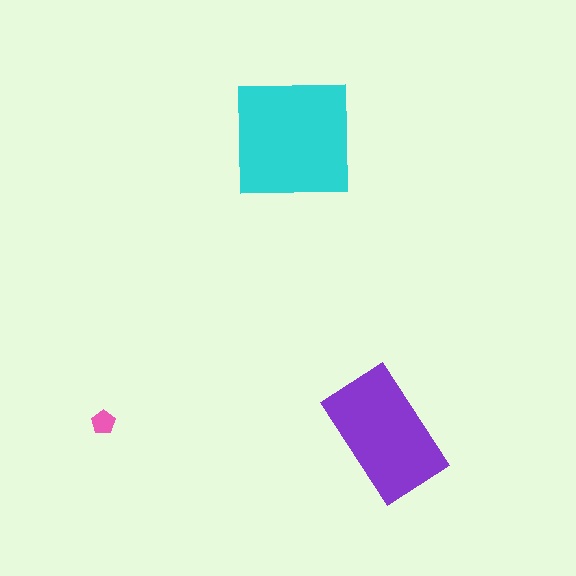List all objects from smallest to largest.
The pink pentagon, the purple rectangle, the cyan square.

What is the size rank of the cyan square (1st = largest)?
1st.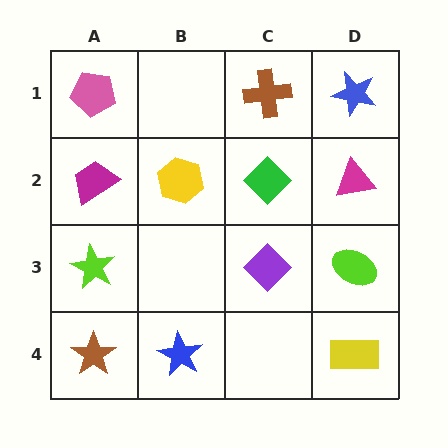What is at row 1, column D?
A blue star.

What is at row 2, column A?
A magenta trapezoid.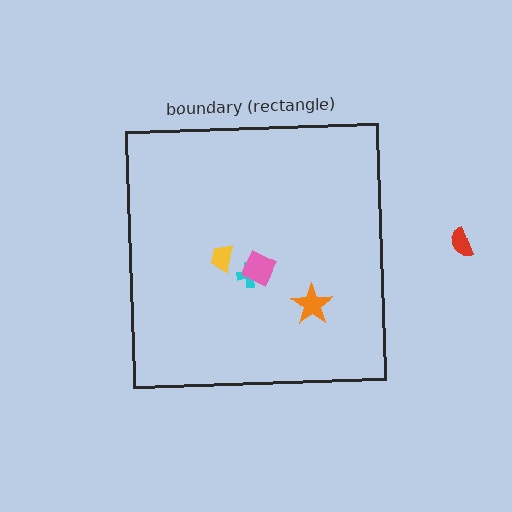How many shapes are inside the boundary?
4 inside, 1 outside.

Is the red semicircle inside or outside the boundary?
Outside.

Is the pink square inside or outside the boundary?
Inside.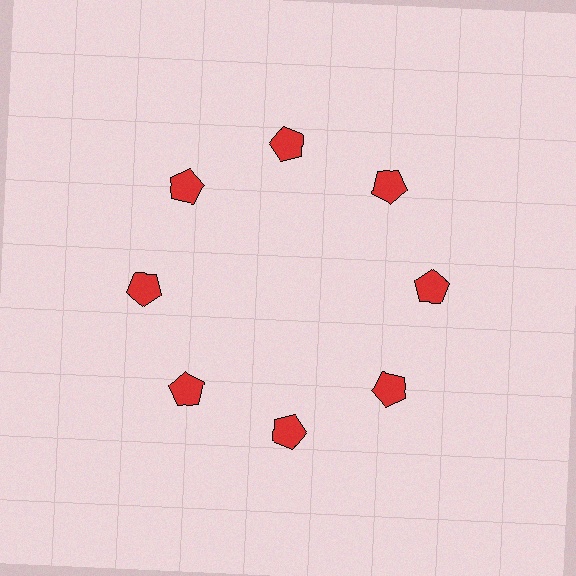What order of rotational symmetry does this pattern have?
This pattern has 8-fold rotational symmetry.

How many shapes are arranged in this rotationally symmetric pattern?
There are 8 shapes, arranged in 8 groups of 1.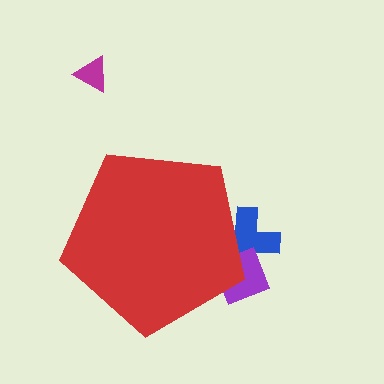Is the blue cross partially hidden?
Yes, the blue cross is partially hidden behind the red pentagon.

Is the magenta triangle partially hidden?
No, the magenta triangle is fully visible.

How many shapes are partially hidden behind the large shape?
2 shapes are partially hidden.